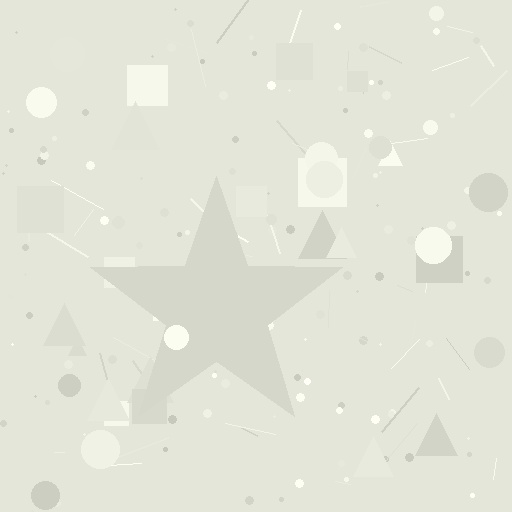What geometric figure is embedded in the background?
A star is embedded in the background.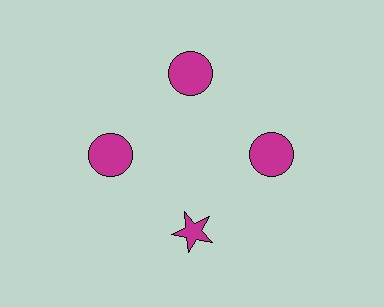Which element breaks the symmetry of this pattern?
The magenta star at roughly the 6 o'clock position breaks the symmetry. All other shapes are magenta circles.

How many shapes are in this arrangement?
There are 4 shapes arranged in a ring pattern.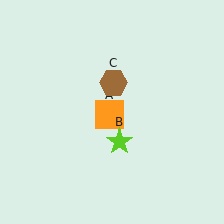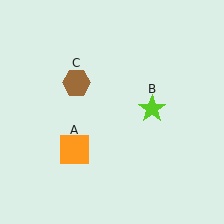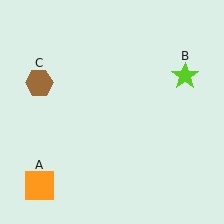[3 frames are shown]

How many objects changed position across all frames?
3 objects changed position: orange square (object A), lime star (object B), brown hexagon (object C).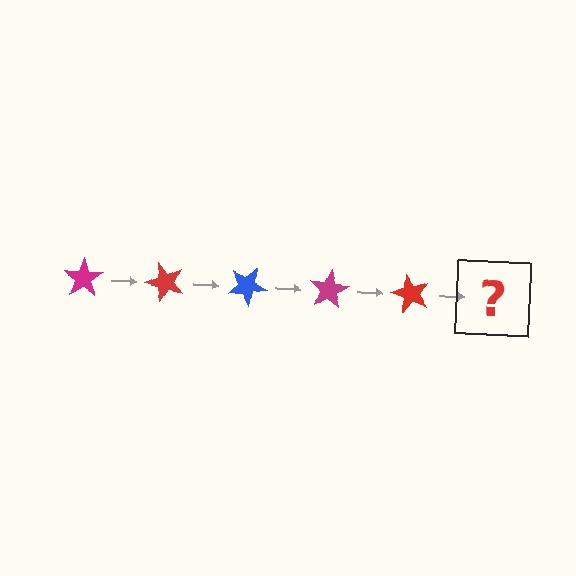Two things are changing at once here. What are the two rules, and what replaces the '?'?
The two rules are that it rotates 50 degrees each step and the color cycles through magenta, red, and blue. The '?' should be a blue star, rotated 250 degrees from the start.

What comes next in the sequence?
The next element should be a blue star, rotated 250 degrees from the start.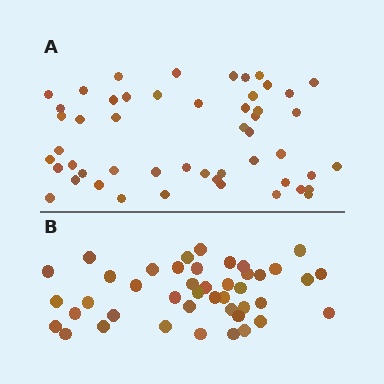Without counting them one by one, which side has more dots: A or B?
Region A (the top region) has more dots.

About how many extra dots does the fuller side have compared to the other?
Region A has roughly 8 or so more dots than region B.